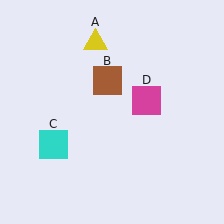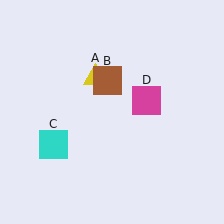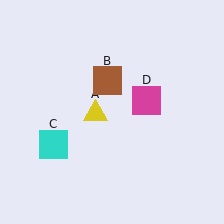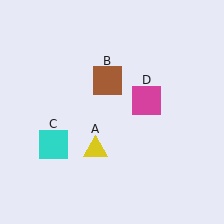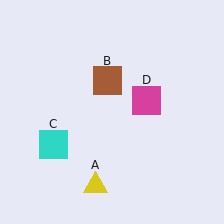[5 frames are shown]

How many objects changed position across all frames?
1 object changed position: yellow triangle (object A).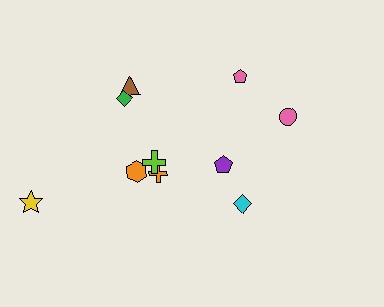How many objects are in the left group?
There are 6 objects.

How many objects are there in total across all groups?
There are 10 objects.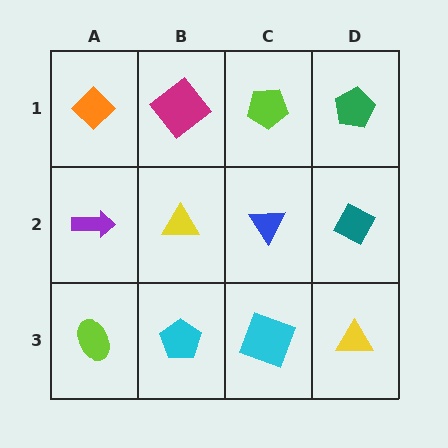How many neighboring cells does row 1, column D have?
2.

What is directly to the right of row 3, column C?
A yellow triangle.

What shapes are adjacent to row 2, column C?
A lime pentagon (row 1, column C), a cyan square (row 3, column C), a yellow triangle (row 2, column B), a teal diamond (row 2, column D).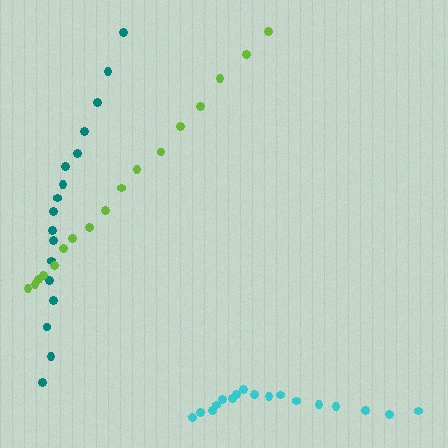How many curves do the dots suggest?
There are 3 distinct paths.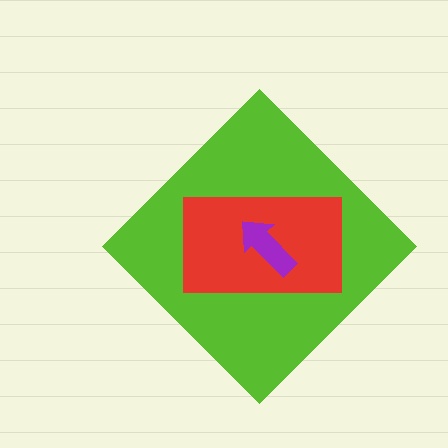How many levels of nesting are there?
3.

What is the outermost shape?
The lime diamond.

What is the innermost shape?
The purple arrow.